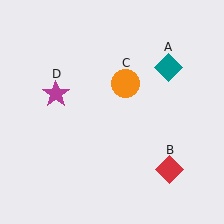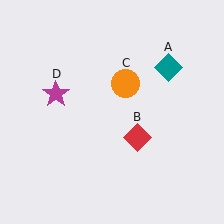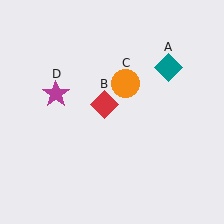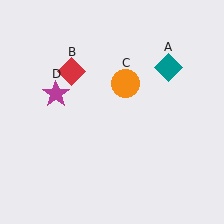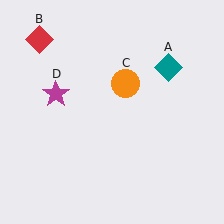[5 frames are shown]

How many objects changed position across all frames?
1 object changed position: red diamond (object B).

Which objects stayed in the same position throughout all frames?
Teal diamond (object A) and orange circle (object C) and magenta star (object D) remained stationary.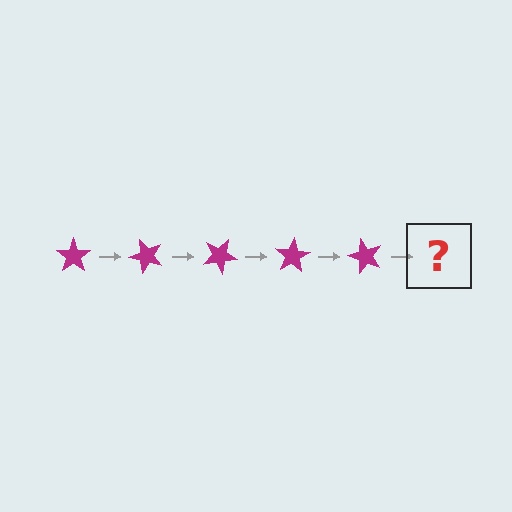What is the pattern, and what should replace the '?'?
The pattern is that the star rotates 50 degrees each step. The '?' should be a magenta star rotated 250 degrees.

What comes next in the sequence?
The next element should be a magenta star rotated 250 degrees.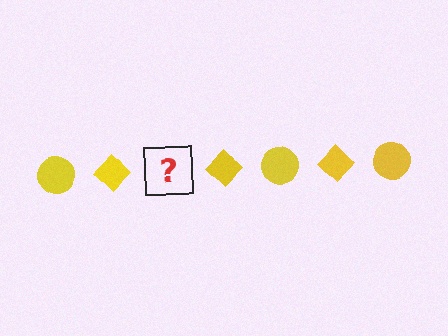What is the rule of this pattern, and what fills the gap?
The rule is that the pattern cycles through circle, diamond shapes in yellow. The gap should be filled with a yellow circle.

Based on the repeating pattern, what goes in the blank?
The blank should be a yellow circle.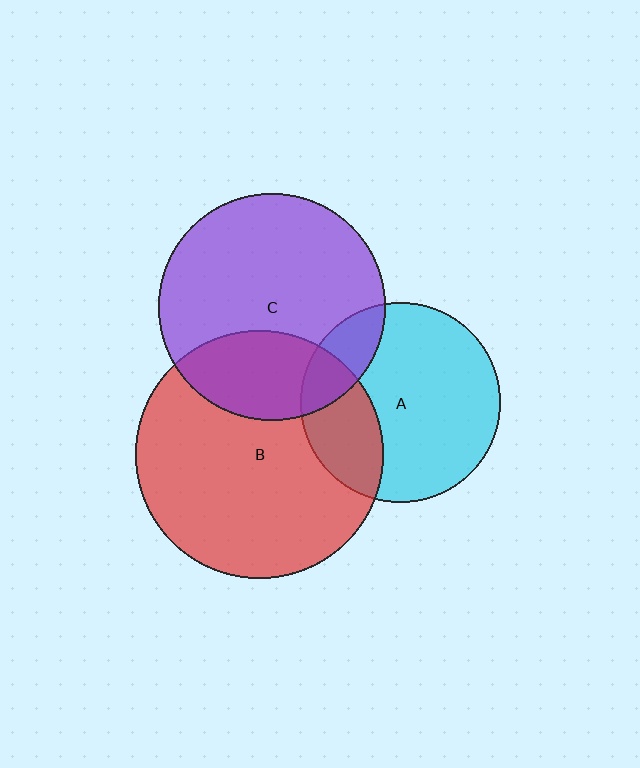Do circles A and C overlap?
Yes.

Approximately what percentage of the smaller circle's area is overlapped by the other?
Approximately 15%.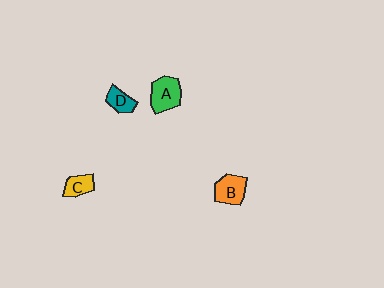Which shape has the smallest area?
Shape C (yellow).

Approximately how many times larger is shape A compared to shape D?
Approximately 1.6 times.